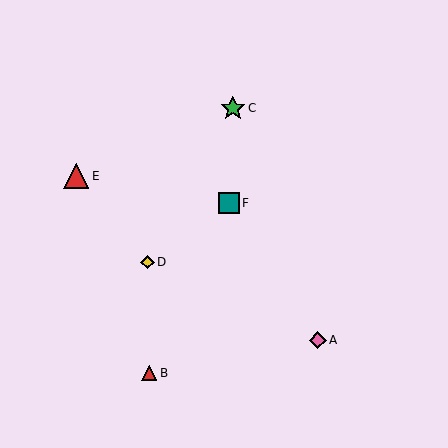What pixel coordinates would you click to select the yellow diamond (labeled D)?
Click at (147, 262) to select the yellow diamond D.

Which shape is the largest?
The red triangle (labeled E) is the largest.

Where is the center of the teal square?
The center of the teal square is at (229, 203).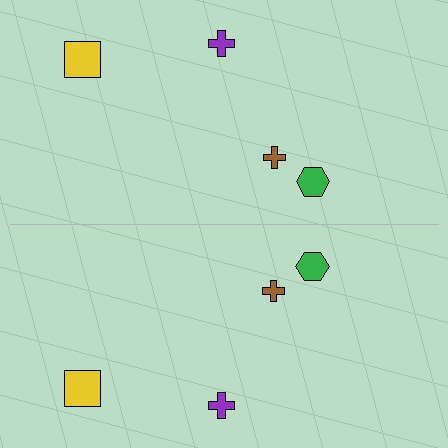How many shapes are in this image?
There are 8 shapes in this image.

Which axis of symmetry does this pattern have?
The pattern has a horizontal axis of symmetry running through the center of the image.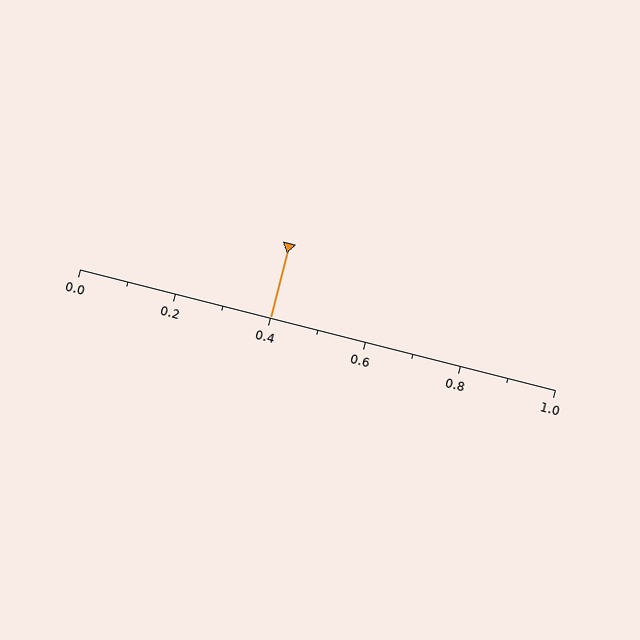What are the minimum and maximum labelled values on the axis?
The axis runs from 0.0 to 1.0.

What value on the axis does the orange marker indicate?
The marker indicates approximately 0.4.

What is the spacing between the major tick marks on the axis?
The major ticks are spaced 0.2 apart.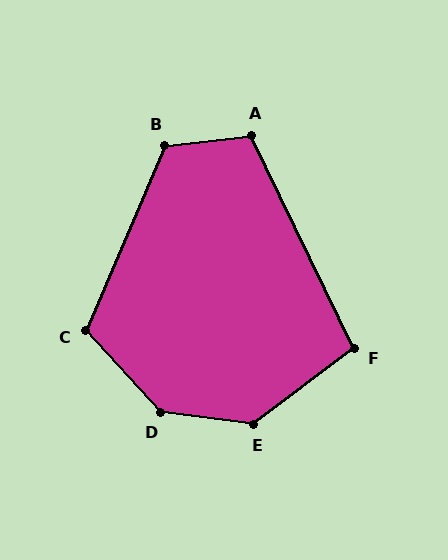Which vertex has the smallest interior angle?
F, at approximately 101 degrees.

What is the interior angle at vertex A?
Approximately 109 degrees (obtuse).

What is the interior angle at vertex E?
Approximately 136 degrees (obtuse).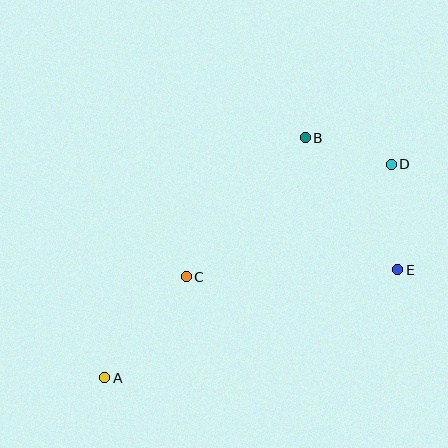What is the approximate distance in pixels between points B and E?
The distance between B and E is approximately 161 pixels.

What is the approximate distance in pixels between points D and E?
The distance between D and E is approximately 106 pixels.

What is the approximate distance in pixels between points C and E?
The distance between C and E is approximately 211 pixels.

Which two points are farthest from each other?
Points A and D are farthest from each other.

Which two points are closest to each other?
Points B and D are closest to each other.